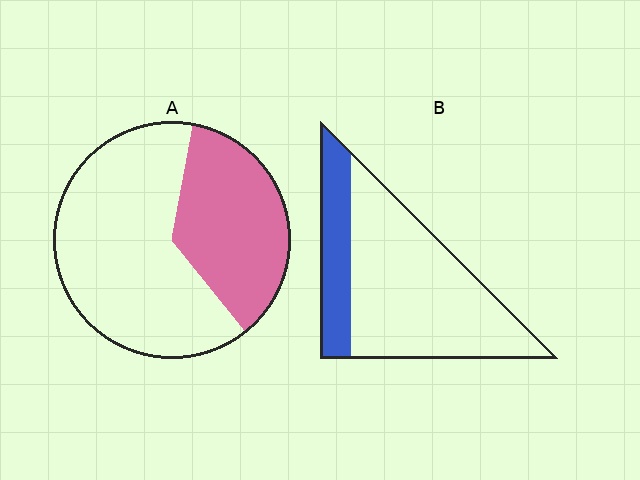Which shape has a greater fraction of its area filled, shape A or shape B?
Shape A.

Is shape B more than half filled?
No.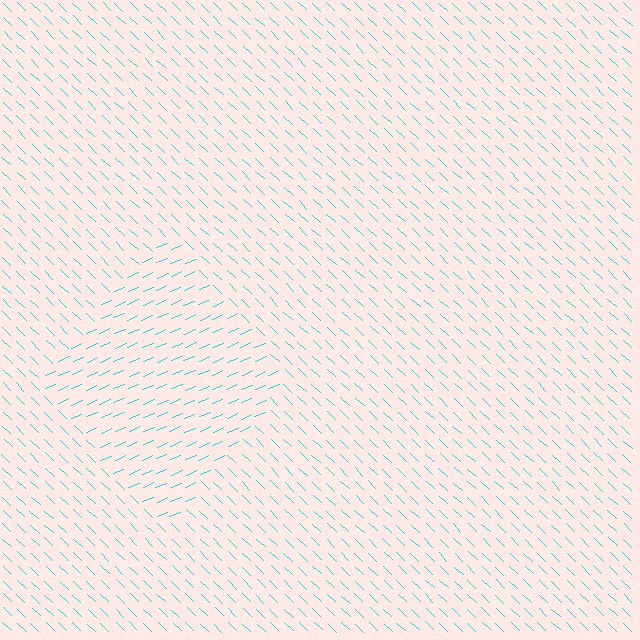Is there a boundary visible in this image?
Yes, there is a texture boundary formed by a change in line orientation.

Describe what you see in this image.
The image is filled with small cyan line segments. A diamond region in the image has lines oriented differently from the surrounding lines, creating a visible texture boundary.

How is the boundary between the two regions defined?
The boundary is defined purely by a change in line orientation (approximately 67 degrees difference). All lines are the same color and thickness.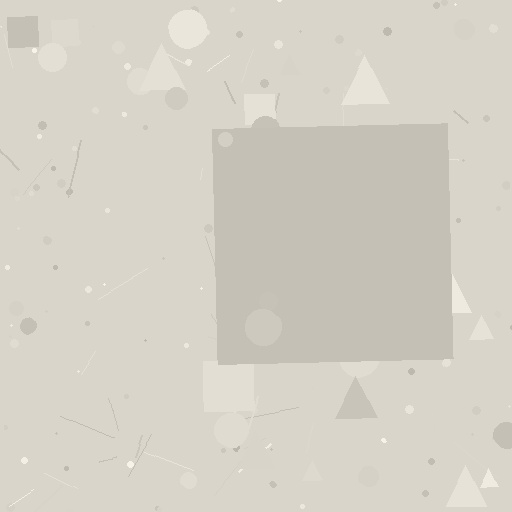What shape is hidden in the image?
A square is hidden in the image.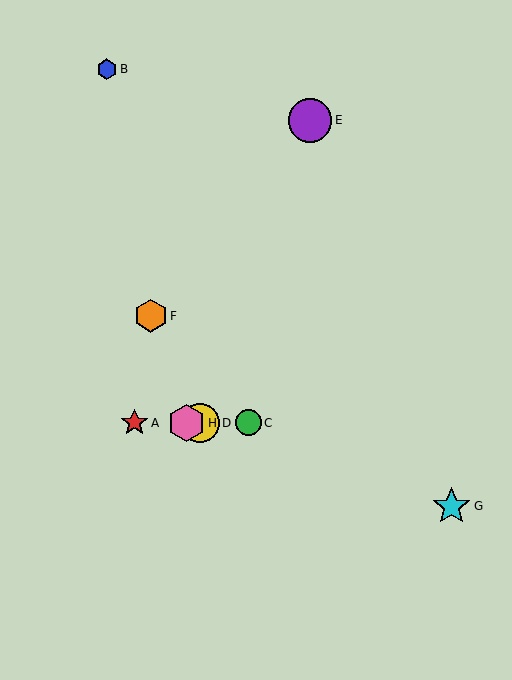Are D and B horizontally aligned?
No, D is at y≈423 and B is at y≈69.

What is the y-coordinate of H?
Object H is at y≈423.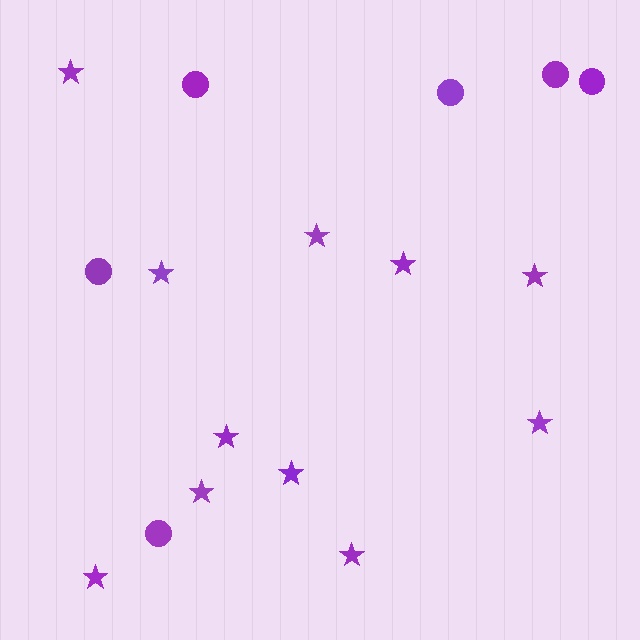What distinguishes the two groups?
There are 2 groups: one group of circles (6) and one group of stars (11).